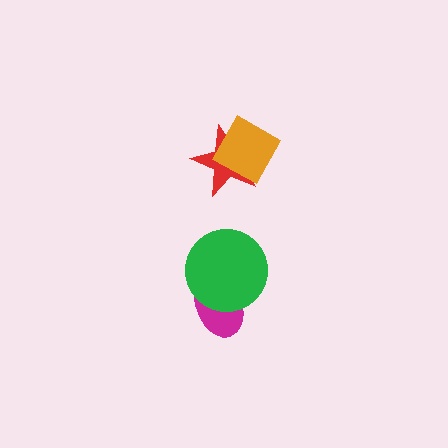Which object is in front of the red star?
The orange square is in front of the red star.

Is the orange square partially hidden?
No, no other shape covers it.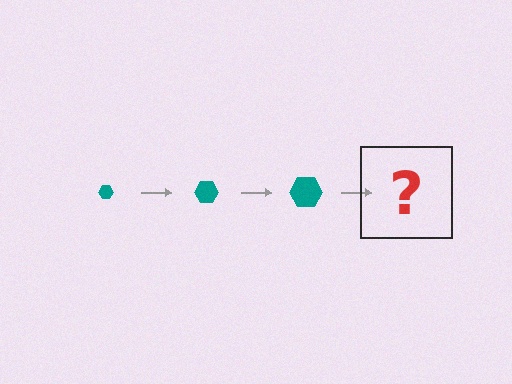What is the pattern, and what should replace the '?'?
The pattern is that the hexagon gets progressively larger each step. The '?' should be a teal hexagon, larger than the previous one.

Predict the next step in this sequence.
The next step is a teal hexagon, larger than the previous one.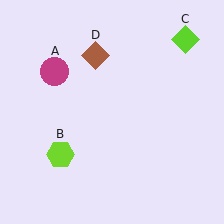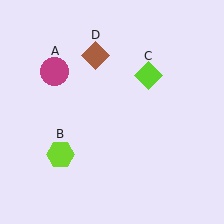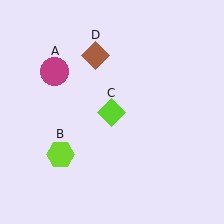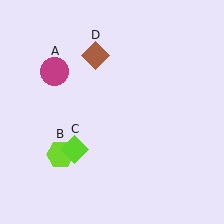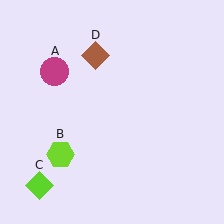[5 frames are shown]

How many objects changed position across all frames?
1 object changed position: lime diamond (object C).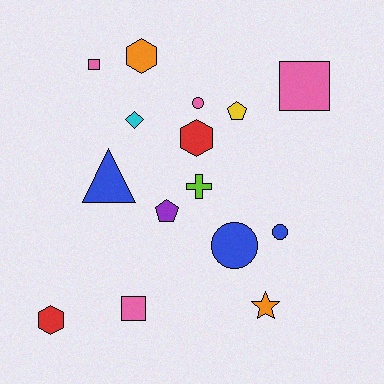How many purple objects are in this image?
There is 1 purple object.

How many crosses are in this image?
There is 1 cross.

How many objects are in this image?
There are 15 objects.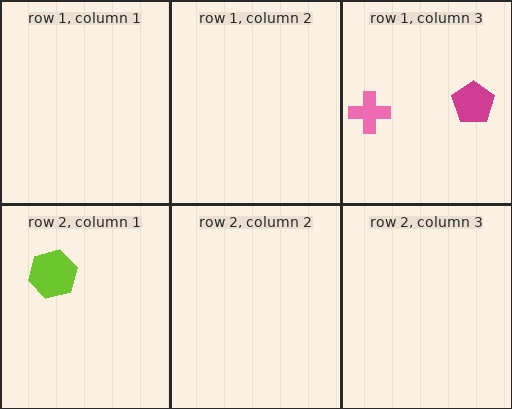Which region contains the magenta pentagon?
The row 1, column 3 region.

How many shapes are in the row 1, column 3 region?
2.